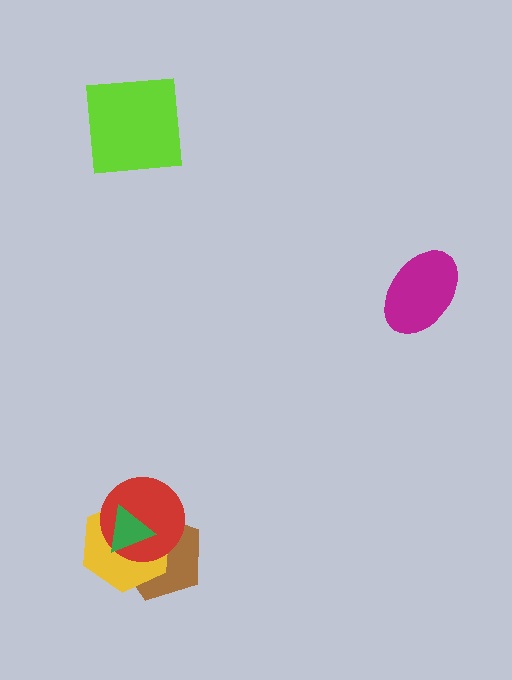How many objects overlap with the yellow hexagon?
3 objects overlap with the yellow hexagon.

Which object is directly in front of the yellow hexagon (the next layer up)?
The red circle is directly in front of the yellow hexagon.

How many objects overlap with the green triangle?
3 objects overlap with the green triangle.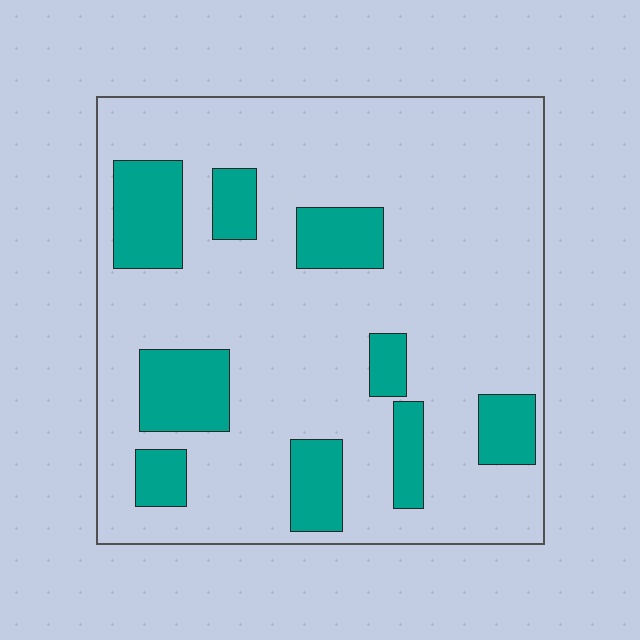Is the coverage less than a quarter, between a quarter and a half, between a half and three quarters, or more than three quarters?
Less than a quarter.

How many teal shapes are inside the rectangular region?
9.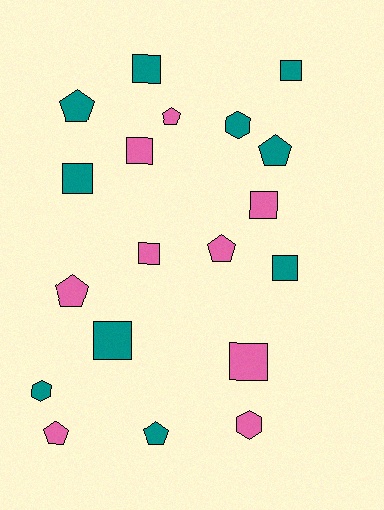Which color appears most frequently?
Teal, with 10 objects.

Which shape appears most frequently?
Square, with 9 objects.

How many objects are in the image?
There are 19 objects.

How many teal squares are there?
There are 5 teal squares.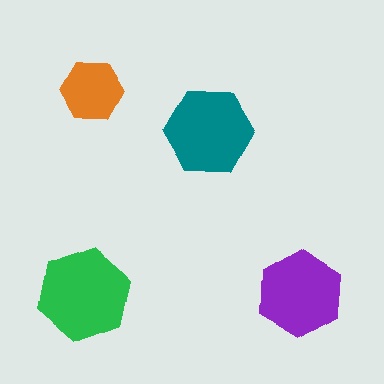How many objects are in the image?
There are 4 objects in the image.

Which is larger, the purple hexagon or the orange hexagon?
The purple one.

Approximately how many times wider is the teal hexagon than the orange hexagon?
About 1.5 times wider.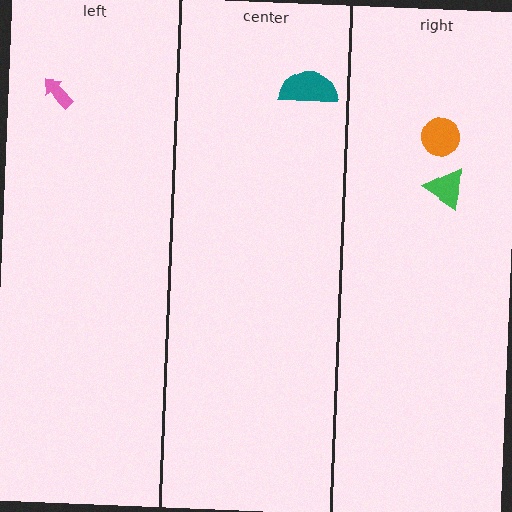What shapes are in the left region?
The pink arrow.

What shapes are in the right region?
The orange circle, the green triangle.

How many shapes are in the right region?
2.